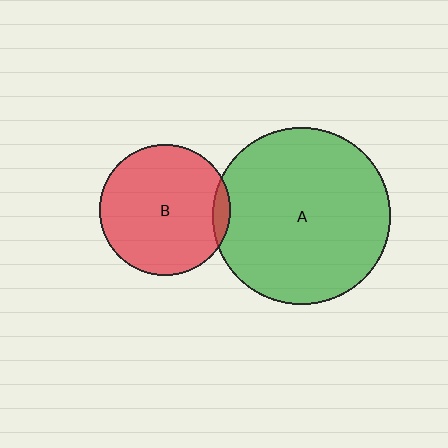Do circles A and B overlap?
Yes.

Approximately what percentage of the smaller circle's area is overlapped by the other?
Approximately 5%.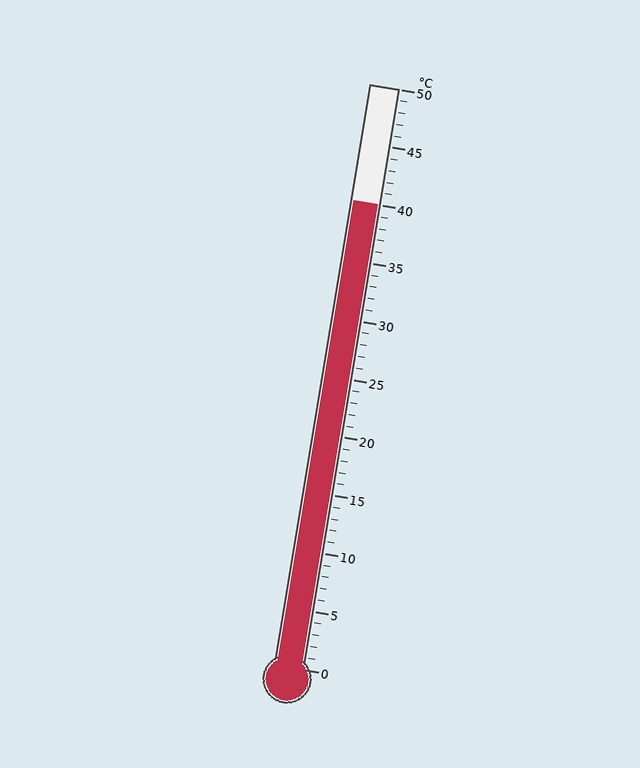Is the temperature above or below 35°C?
The temperature is above 35°C.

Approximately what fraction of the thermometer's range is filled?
The thermometer is filled to approximately 80% of its range.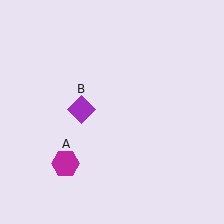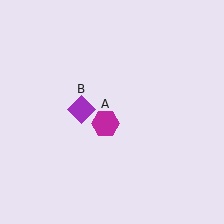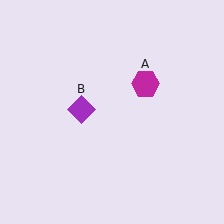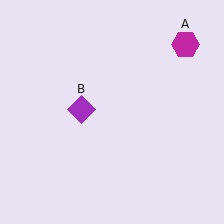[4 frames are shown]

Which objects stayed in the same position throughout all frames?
Purple diamond (object B) remained stationary.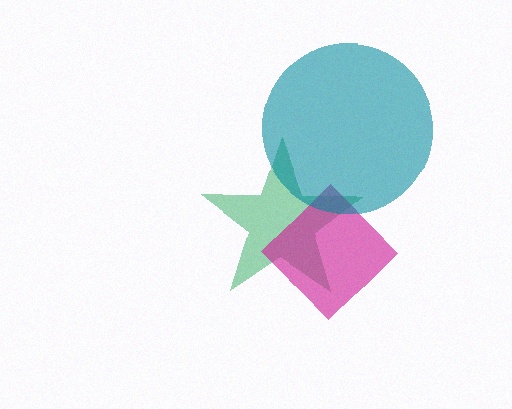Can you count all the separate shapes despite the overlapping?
Yes, there are 3 separate shapes.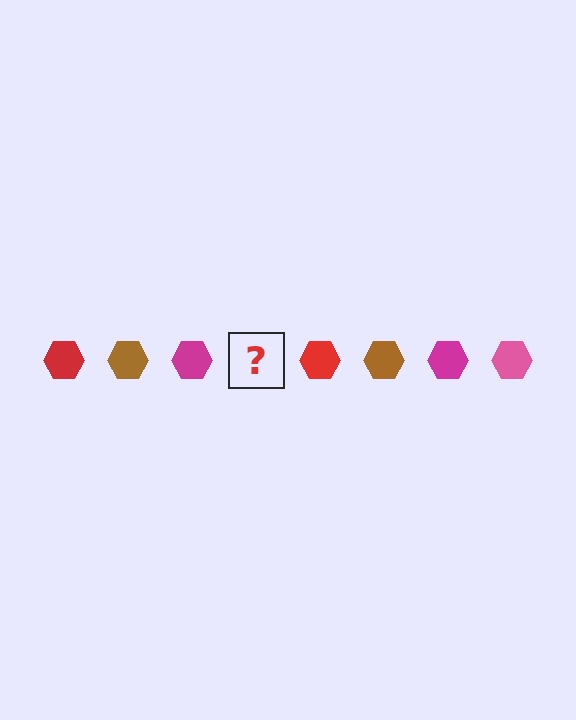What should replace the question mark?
The question mark should be replaced with a pink hexagon.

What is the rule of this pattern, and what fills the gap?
The rule is that the pattern cycles through red, brown, magenta, pink hexagons. The gap should be filled with a pink hexagon.